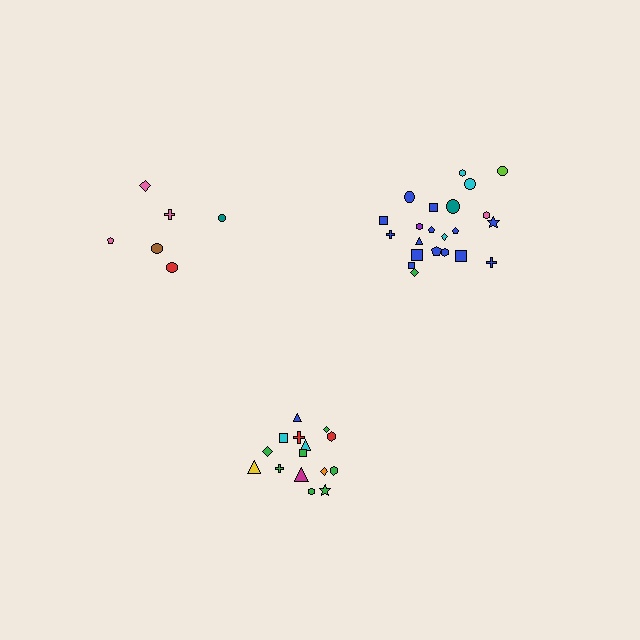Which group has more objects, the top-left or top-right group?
The top-right group.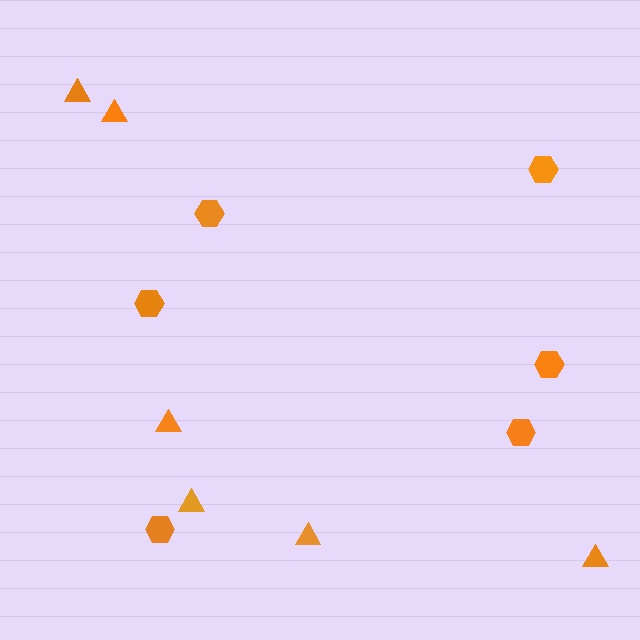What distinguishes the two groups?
There are 2 groups: one group of hexagons (6) and one group of triangles (6).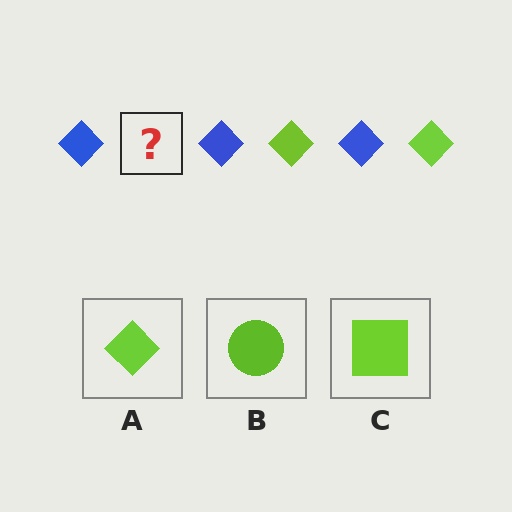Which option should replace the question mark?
Option A.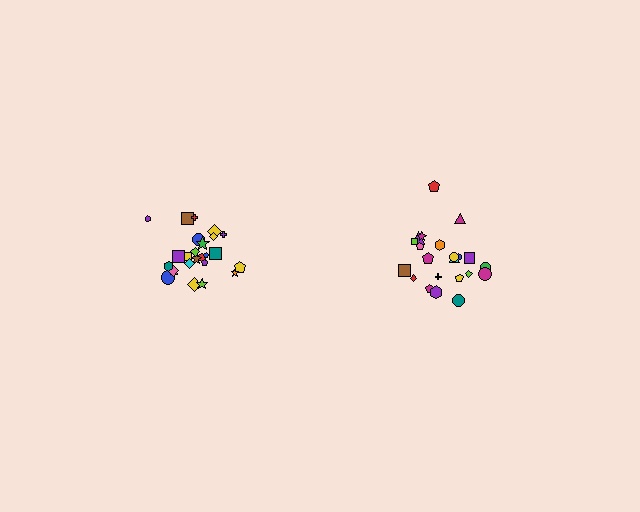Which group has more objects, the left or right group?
The left group.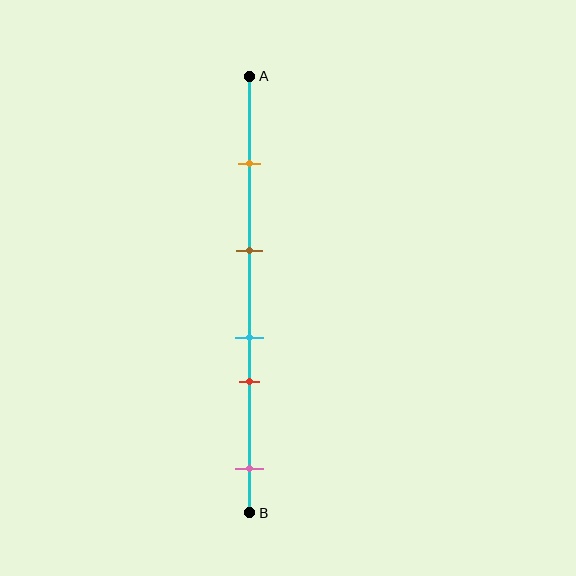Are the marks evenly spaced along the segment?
No, the marks are not evenly spaced.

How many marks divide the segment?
There are 5 marks dividing the segment.